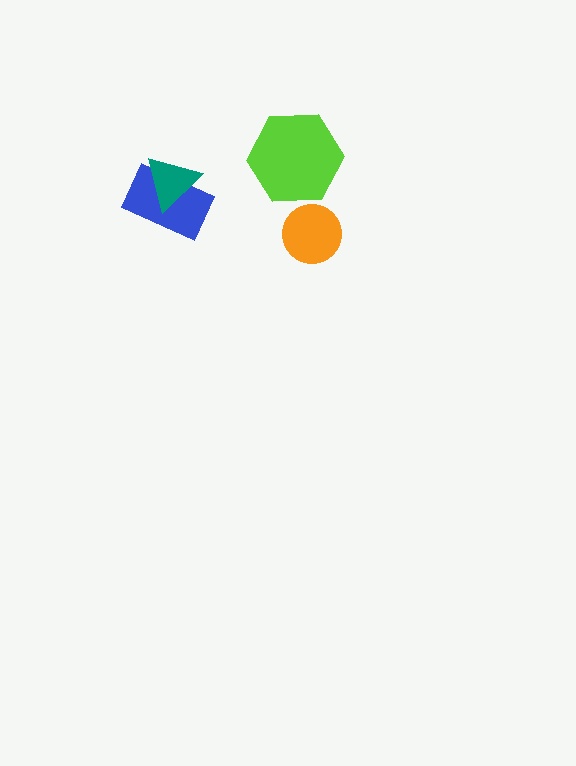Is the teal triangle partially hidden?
No, no other shape covers it.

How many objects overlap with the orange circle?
0 objects overlap with the orange circle.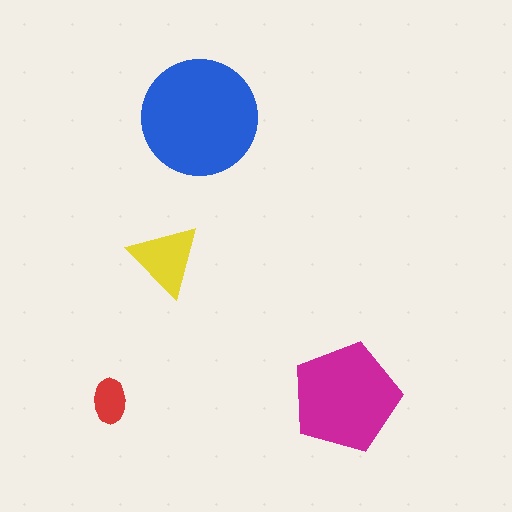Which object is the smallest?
The red ellipse.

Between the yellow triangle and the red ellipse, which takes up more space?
The yellow triangle.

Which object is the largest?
The blue circle.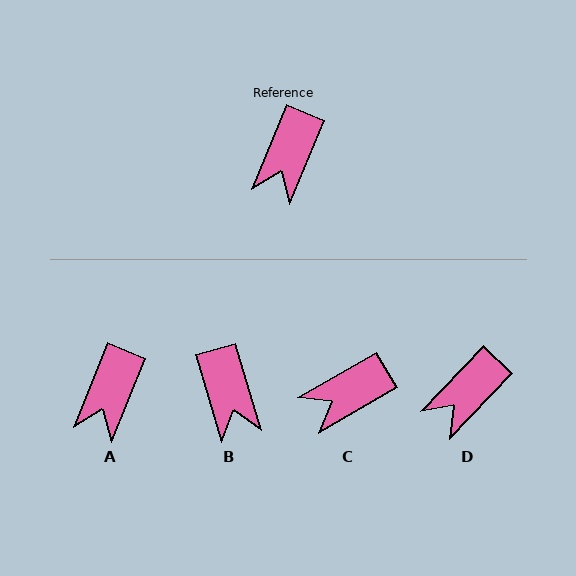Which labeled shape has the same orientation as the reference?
A.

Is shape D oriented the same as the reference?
No, it is off by about 22 degrees.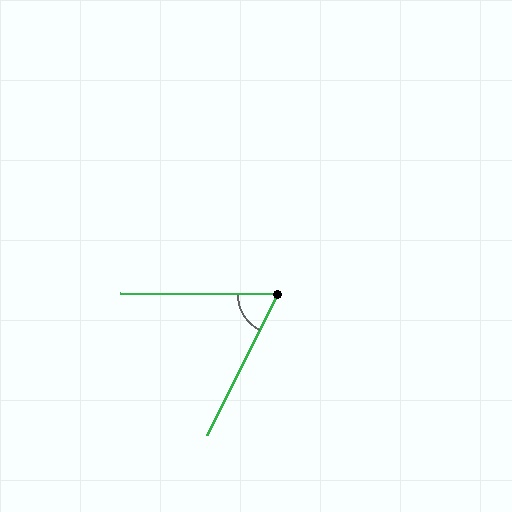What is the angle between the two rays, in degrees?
Approximately 64 degrees.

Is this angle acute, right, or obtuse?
It is acute.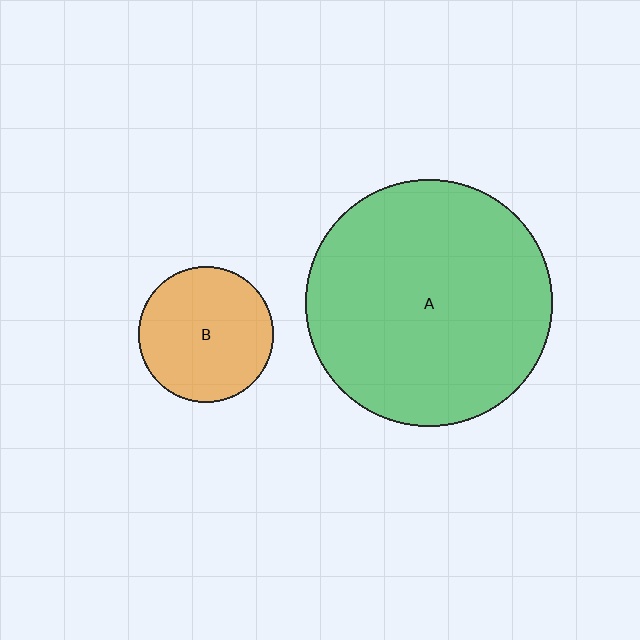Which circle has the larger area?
Circle A (green).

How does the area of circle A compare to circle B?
Approximately 3.3 times.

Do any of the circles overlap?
No, none of the circles overlap.